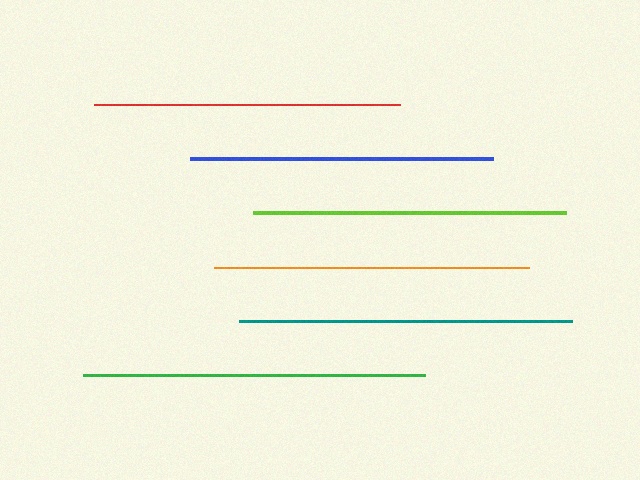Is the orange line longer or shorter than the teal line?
The teal line is longer than the orange line.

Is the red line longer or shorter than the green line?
The green line is longer than the red line.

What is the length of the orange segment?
The orange segment is approximately 315 pixels long.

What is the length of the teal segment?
The teal segment is approximately 333 pixels long.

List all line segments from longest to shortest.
From longest to shortest: green, teal, orange, lime, red, blue.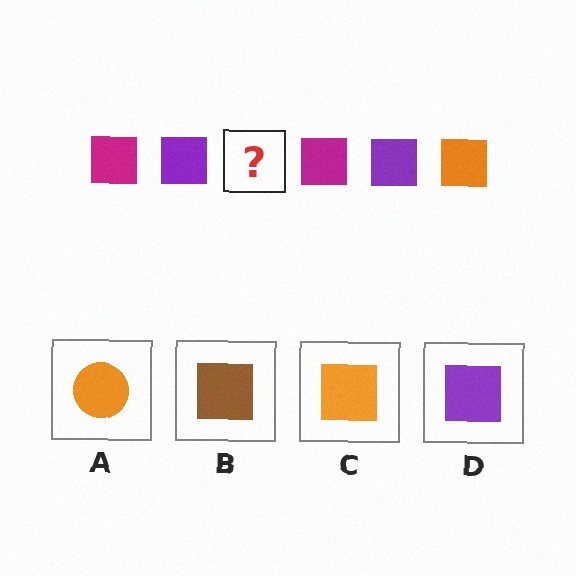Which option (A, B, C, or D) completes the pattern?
C.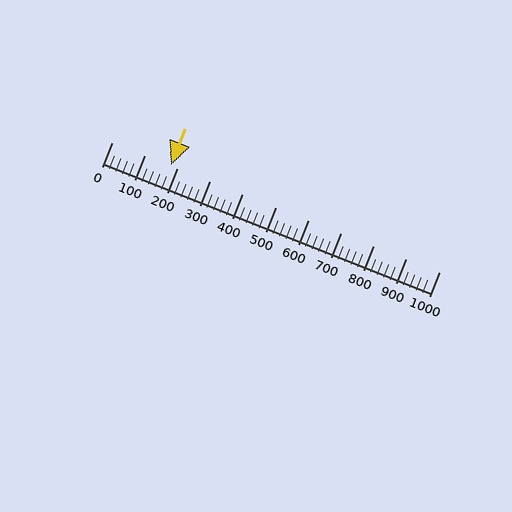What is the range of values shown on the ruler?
The ruler shows values from 0 to 1000.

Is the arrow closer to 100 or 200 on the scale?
The arrow is closer to 200.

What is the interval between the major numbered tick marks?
The major tick marks are spaced 100 units apart.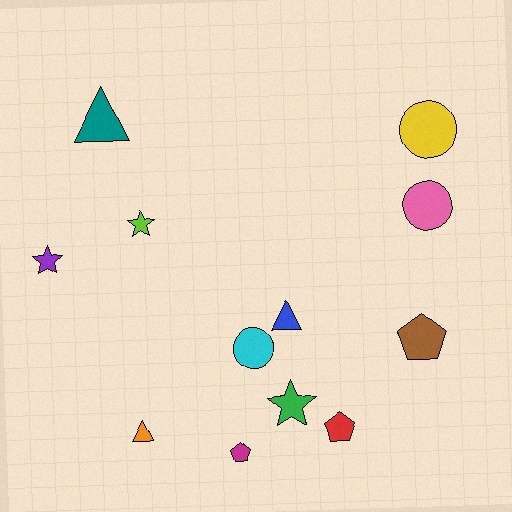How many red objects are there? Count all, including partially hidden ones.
There is 1 red object.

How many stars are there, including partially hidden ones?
There are 3 stars.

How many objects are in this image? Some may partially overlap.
There are 12 objects.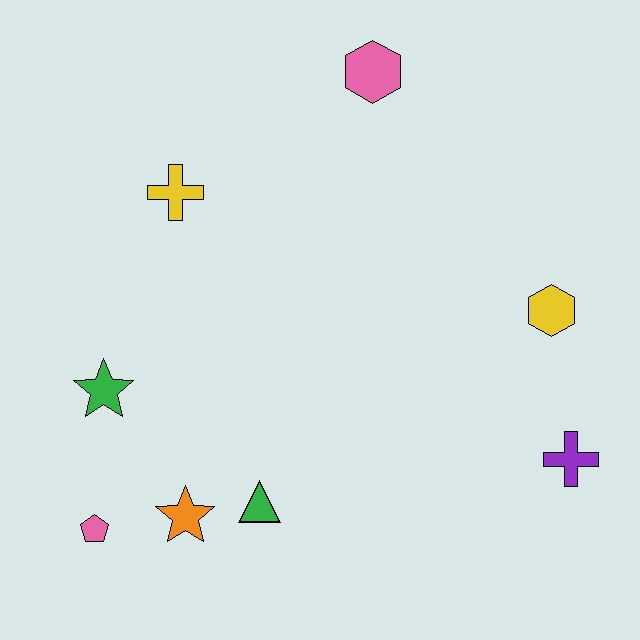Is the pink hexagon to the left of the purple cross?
Yes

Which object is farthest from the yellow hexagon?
The pink pentagon is farthest from the yellow hexagon.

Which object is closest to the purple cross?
The yellow hexagon is closest to the purple cross.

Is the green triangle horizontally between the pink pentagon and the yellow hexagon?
Yes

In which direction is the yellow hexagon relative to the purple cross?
The yellow hexagon is above the purple cross.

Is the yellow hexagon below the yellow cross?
Yes